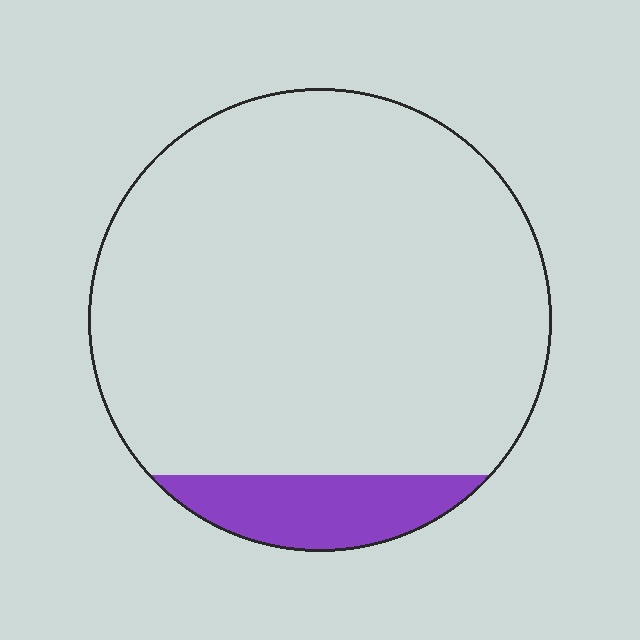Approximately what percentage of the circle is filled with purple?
Approximately 10%.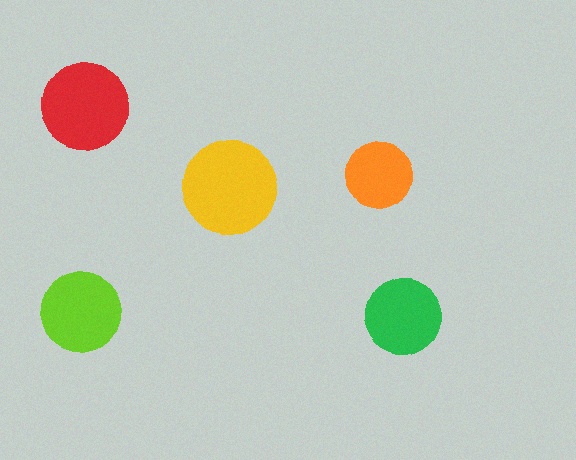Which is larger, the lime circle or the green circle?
The lime one.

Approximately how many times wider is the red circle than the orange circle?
About 1.5 times wider.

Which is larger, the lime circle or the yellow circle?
The yellow one.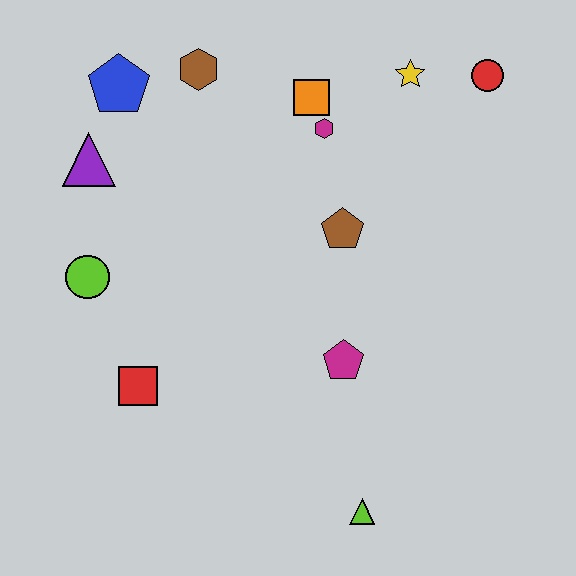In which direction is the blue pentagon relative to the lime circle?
The blue pentagon is above the lime circle.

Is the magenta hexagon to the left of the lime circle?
No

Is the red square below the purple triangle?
Yes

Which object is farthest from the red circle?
The red square is farthest from the red circle.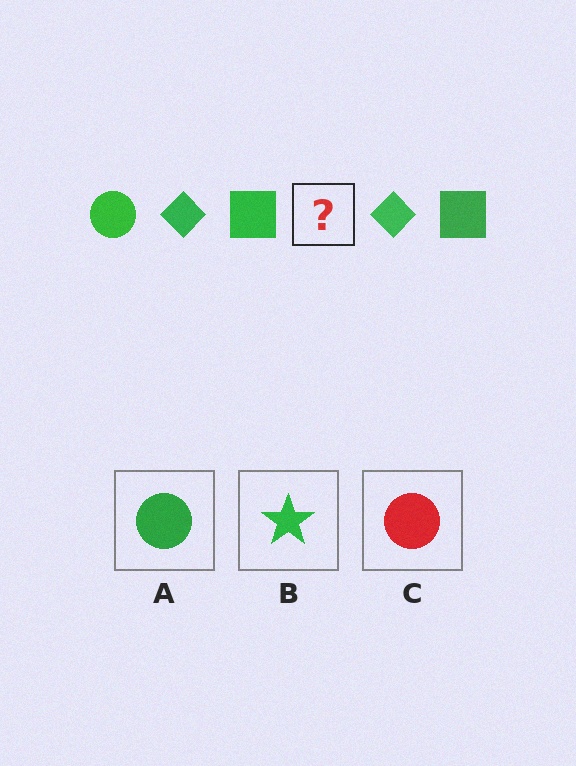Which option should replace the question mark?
Option A.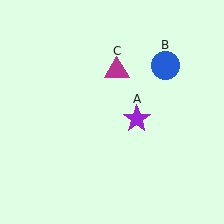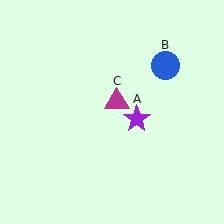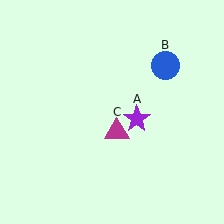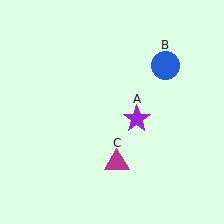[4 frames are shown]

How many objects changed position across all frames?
1 object changed position: magenta triangle (object C).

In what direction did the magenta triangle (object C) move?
The magenta triangle (object C) moved down.